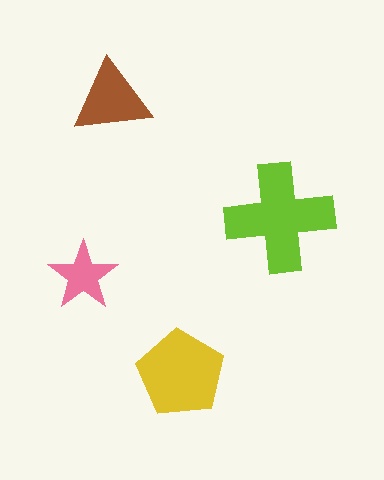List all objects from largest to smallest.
The lime cross, the yellow pentagon, the brown triangle, the pink star.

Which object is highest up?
The brown triangle is topmost.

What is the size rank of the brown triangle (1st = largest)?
3rd.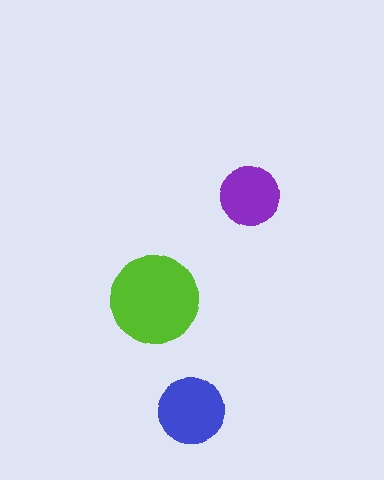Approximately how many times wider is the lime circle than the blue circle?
About 1.5 times wider.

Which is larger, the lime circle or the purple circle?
The lime one.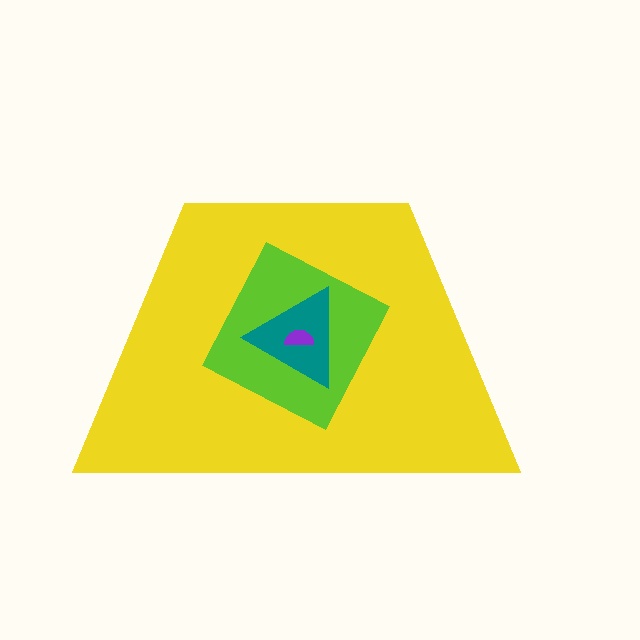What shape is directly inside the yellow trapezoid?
The lime square.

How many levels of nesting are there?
4.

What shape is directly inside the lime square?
The teal triangle.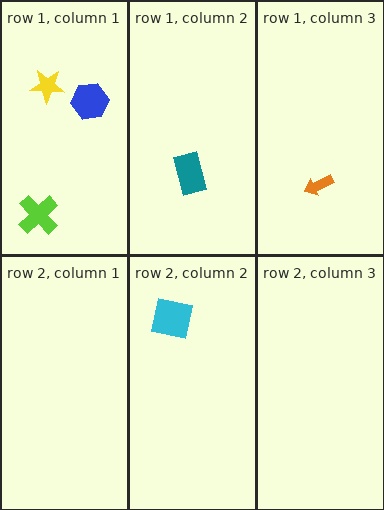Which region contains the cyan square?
The row 2, column 2 region.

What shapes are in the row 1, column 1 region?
The lime cross, the yellow star, the blue hexagon.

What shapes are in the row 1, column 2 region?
The teal rectangle.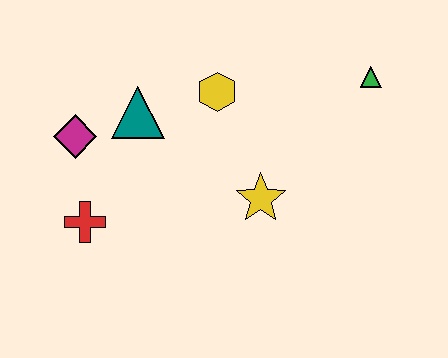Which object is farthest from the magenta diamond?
The green triangle is farthest from the magenta diamond.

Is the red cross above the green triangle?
No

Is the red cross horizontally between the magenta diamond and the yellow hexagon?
Yes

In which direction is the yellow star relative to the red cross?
The yellow star is to the right of the red cross.